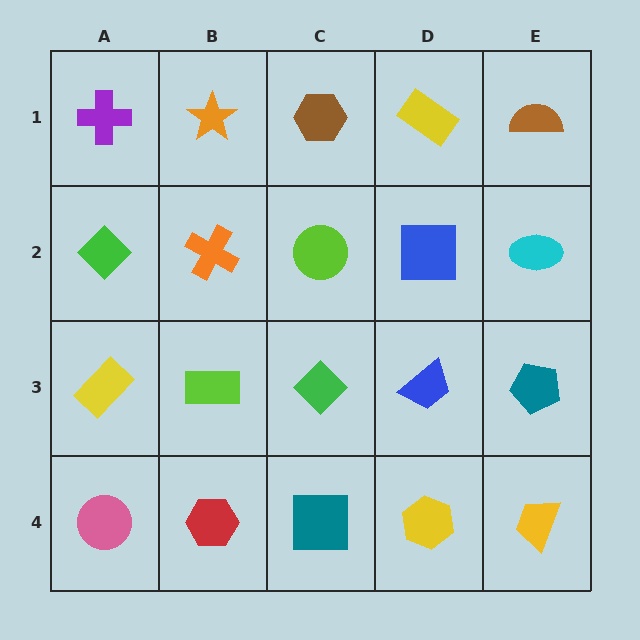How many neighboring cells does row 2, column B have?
4.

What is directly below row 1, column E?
A cyan ellipse.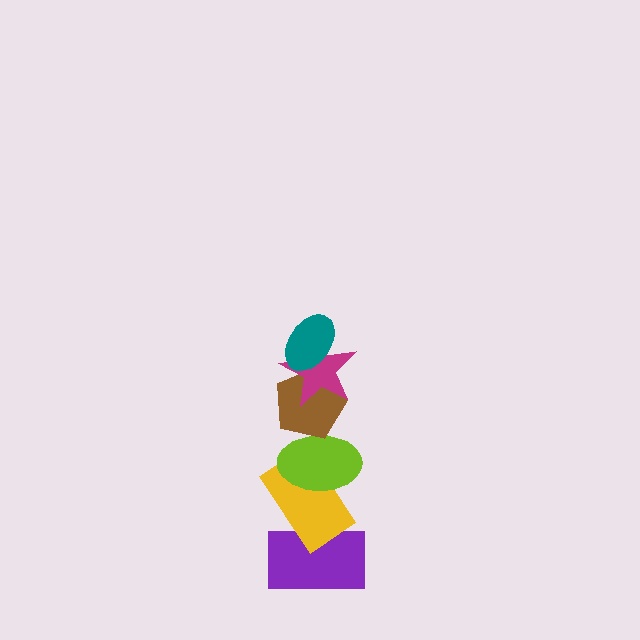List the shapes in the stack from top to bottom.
From top to bottom: the teal ellipse, the magenta star, the brown pentagon, the lime ellipse, the yellow rectangle, the purple rectangle.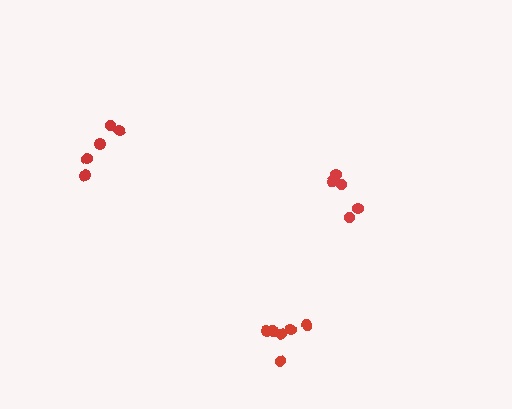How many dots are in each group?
Group 1: 6 dots, Group 2: 5 dots, Group 3: 5 dots (16 total).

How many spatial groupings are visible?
There are 3 spatial groupings.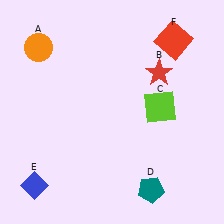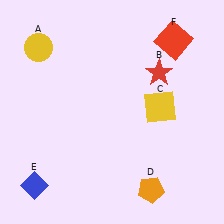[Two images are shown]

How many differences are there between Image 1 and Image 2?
There are 3 differences between the two images.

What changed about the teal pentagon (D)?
In Image 1, D is teal. In Image 2, it changed to orange.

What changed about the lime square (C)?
In Image 1, C is lime. In Image 2, it changed to yellow.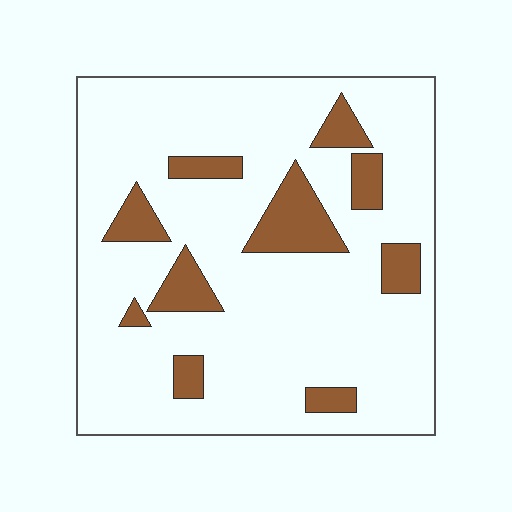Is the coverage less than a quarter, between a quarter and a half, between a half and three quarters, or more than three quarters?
Less than a quarter.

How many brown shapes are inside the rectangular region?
10.